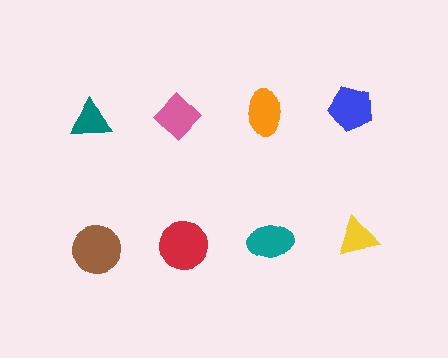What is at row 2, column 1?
A brown circle.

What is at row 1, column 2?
A pink diamond.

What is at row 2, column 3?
A teal ellipse.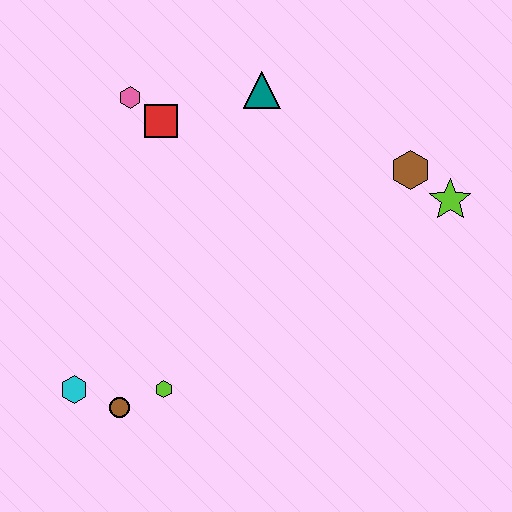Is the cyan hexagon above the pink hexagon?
No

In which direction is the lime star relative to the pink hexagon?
The lime star is to the right of the pink hexagon.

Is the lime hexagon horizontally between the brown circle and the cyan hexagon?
No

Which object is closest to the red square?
The pink hexagon is closest to the red square.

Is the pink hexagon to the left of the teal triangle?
Yes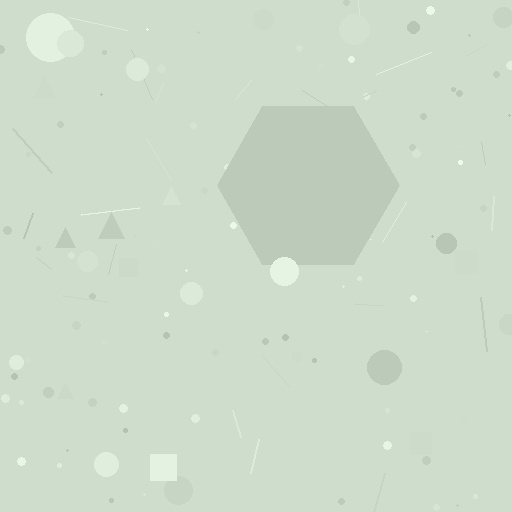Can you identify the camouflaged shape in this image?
The camouflaged shape is a hexagon.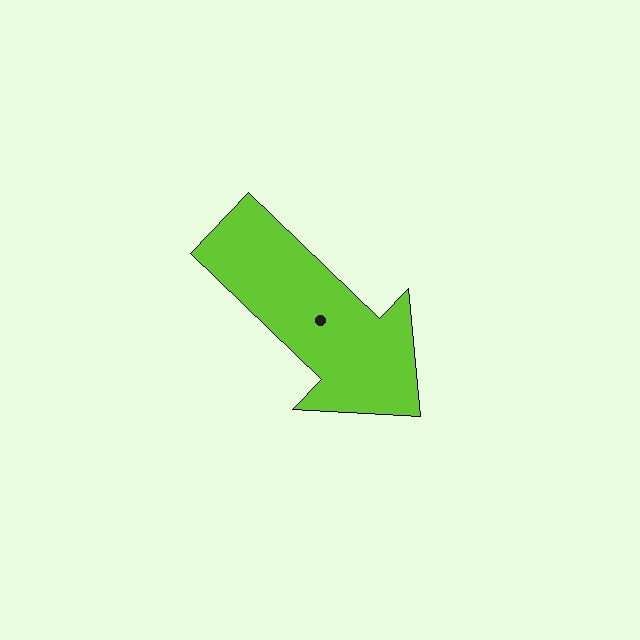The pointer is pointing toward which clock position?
Roughly 4 o'clock.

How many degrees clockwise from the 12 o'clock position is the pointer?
Approximately 134 degrees.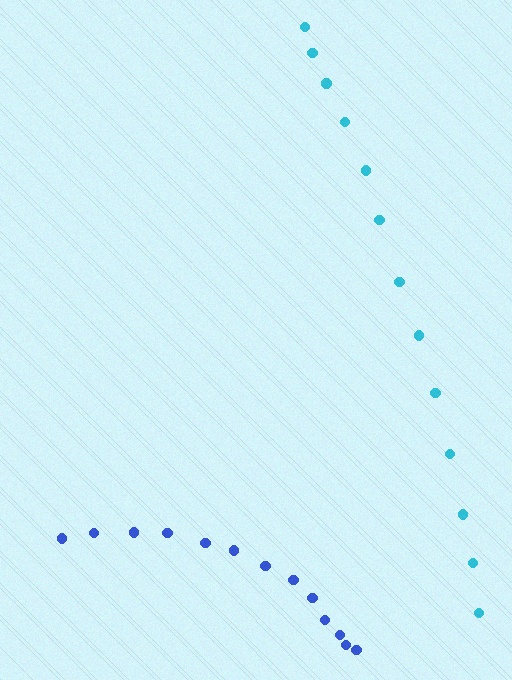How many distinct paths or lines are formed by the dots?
There are 2 distinct paths.